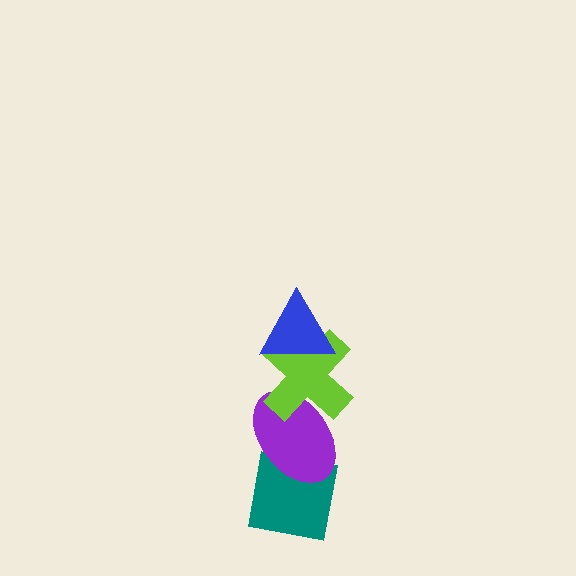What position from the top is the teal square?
The teal square is 4th from the top.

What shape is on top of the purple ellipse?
The lime cross is on top of the purple ellipse.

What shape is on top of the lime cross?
The blue triangle is on top of the lime cross.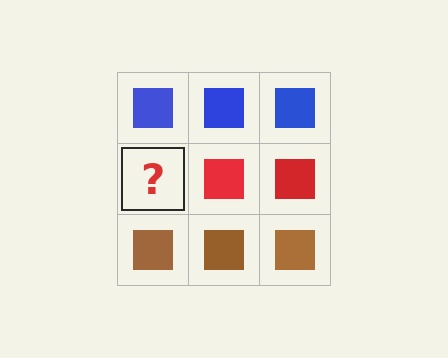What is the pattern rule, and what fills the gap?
The rule is that each row has a consistent color. The gap should be filled with a red square.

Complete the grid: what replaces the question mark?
The question mark should be replaced with a red square.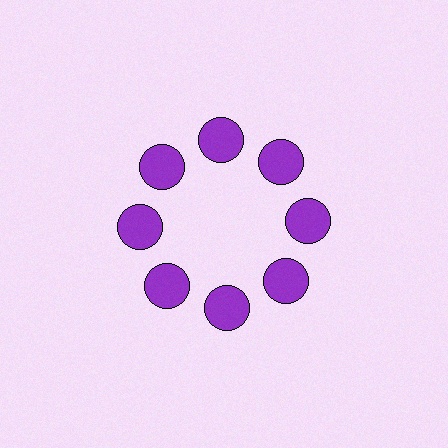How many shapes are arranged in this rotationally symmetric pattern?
There are 8 shapes, arranged in 8 groups of 1.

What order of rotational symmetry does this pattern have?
This pattern has 8-fold rotational symmetry.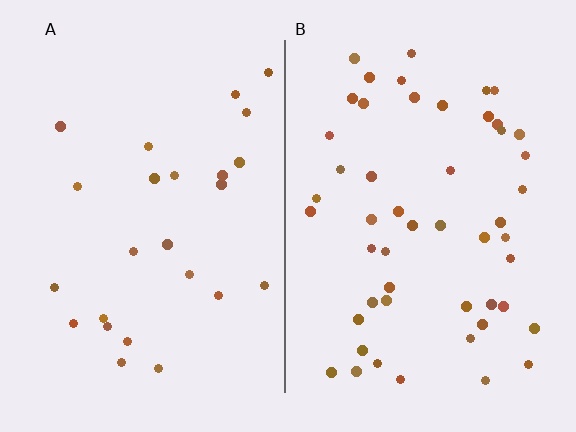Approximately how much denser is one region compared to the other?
Approximately 2.1× — region B over region A.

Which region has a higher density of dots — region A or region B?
B (the right).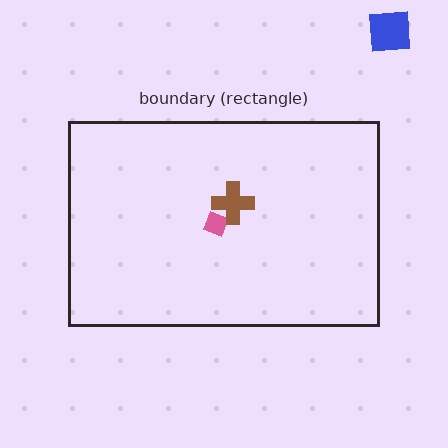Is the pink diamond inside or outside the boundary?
Inside.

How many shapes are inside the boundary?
2 inside, 1 outside.